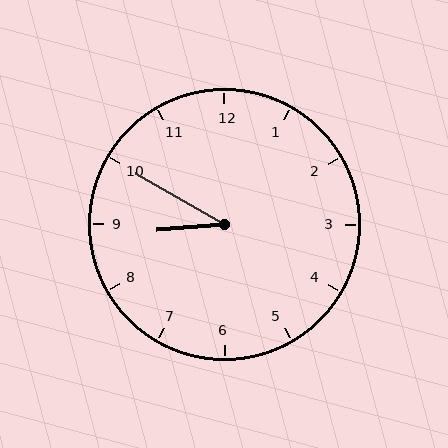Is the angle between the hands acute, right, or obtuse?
It is acute.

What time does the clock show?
8:50.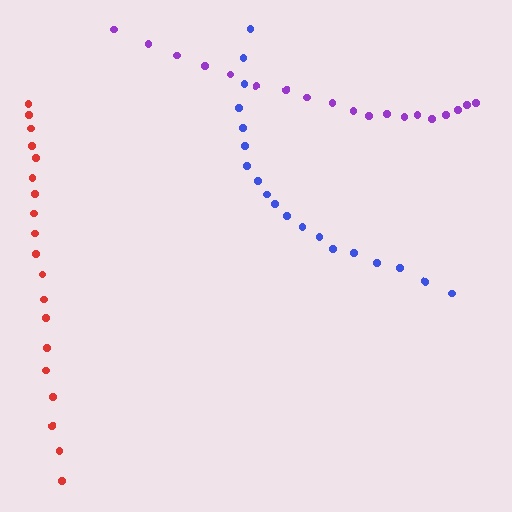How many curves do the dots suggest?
There are 3 distinct paths.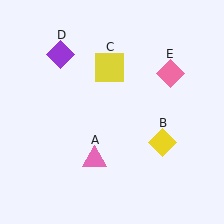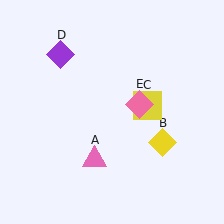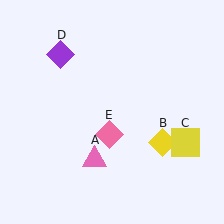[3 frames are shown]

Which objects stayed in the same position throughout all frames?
Pink triangle (object A) and yellow diamond (object B) and purple diamond (object D) remained stationary.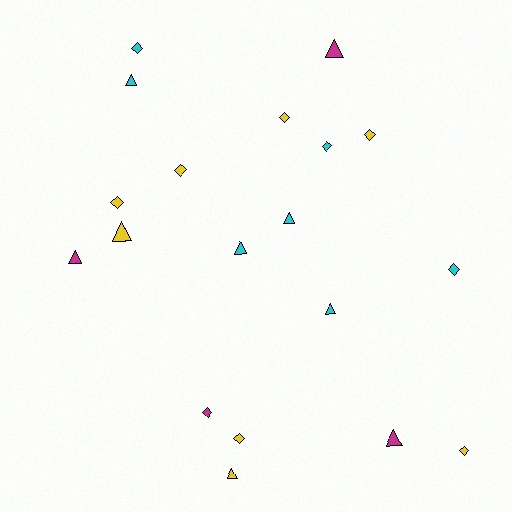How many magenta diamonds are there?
There is 1 magenta diamond.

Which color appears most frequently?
Yellow, with 8 objects.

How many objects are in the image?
There are 19 objects.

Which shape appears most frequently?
Diamond, with 10 objects.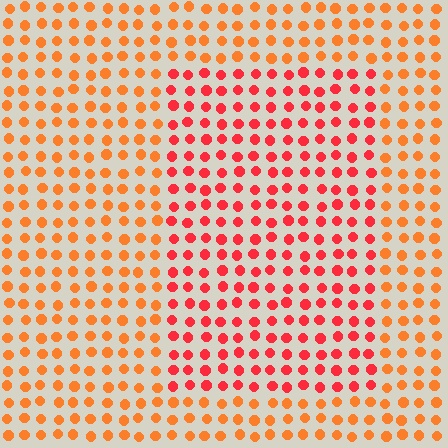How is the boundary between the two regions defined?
The boundary is defined purely by a slight shift in hue (about 30 degrees). Spacing, size, and orientation are identical on both sides.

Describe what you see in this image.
The image is filled with small orange elements in a uniform arrangement. A rectangle-shaped region is visible where the elements are tinted to a slightly different hue, forming a subtle color boundary.